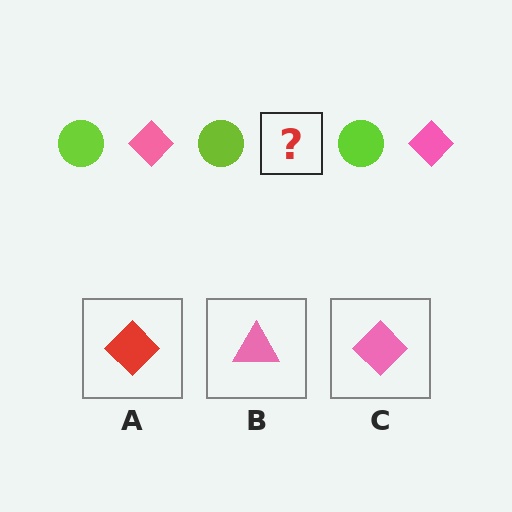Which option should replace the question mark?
Option C.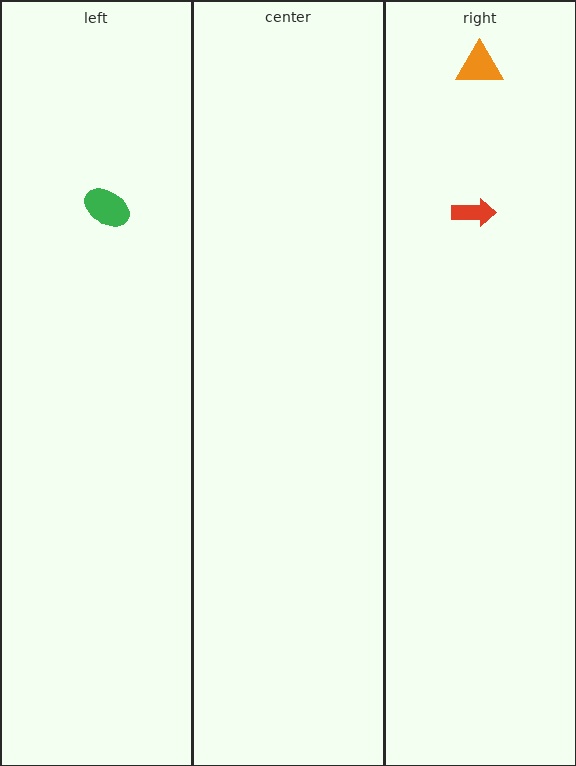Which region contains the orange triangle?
The right region.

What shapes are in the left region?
The green ellipse.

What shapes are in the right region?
The red arrow, the orange triangle.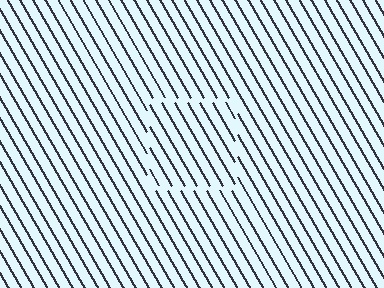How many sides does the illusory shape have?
4 sides — the line-ends trace a square.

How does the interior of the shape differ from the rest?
The interior of the shape contains the same grating, shifted by half a period — the contour is defined by the phase discontinuity where line-ends from the inner and outer gratings abut.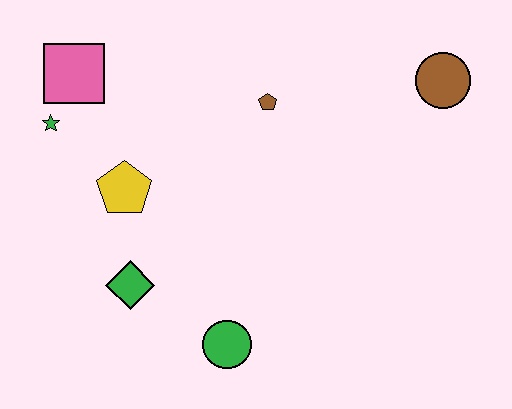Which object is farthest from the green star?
The brown circle is farthest from the green star.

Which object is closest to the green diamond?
The yellow pentagon is closest to the green diamond.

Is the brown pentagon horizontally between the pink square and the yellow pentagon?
No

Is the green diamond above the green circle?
Yes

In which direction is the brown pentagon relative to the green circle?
The brown pentagon is above the green circle.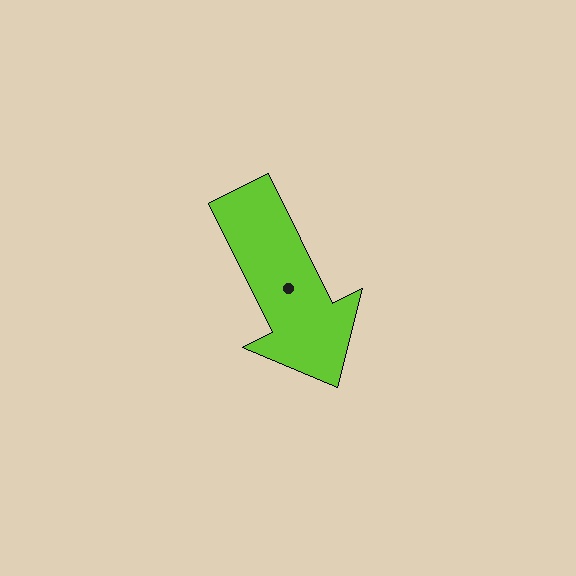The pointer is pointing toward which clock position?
Roughly 5 o'clock.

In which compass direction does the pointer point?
Southeast.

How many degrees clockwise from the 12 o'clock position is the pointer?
Approximately 154 degrees.